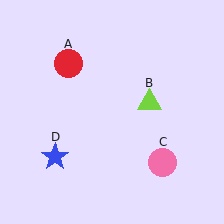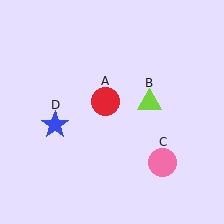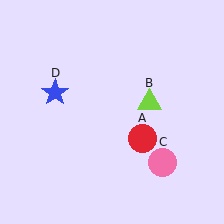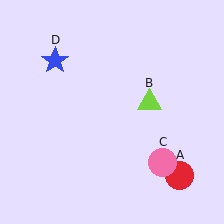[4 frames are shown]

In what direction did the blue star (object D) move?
The blue star (object D) moved up.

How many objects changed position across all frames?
2 objects changed position: red circle (object A), blue star (object D).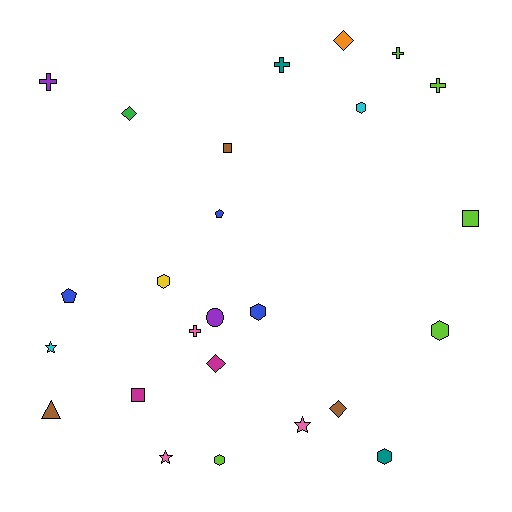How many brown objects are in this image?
There are 3 brown objects.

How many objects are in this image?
There are 25 objects.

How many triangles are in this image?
There is 1 triangle.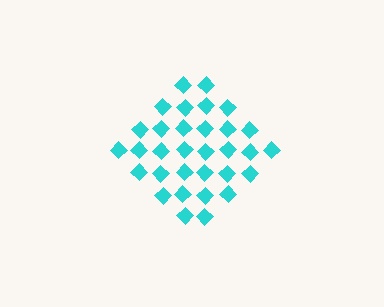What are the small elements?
The small elements are diamonds.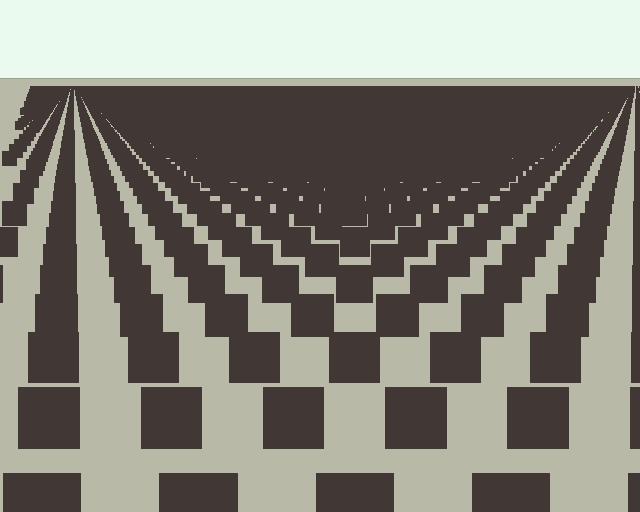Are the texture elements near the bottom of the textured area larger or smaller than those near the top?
Larger. Near the bottom, elements are closer to the viewer and appear at a bigger on-screen size.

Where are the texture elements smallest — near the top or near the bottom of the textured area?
Near the top.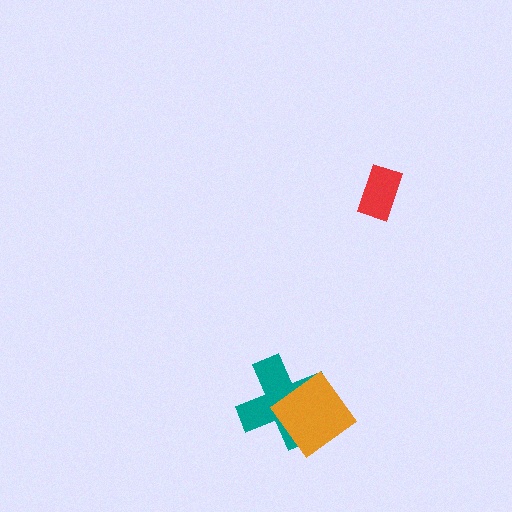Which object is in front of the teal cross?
The orange diamond is in front of the teal cross.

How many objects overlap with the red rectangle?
0 objects overlap with the red rectangle.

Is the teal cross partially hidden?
Yes, it is partially covered by another shape.